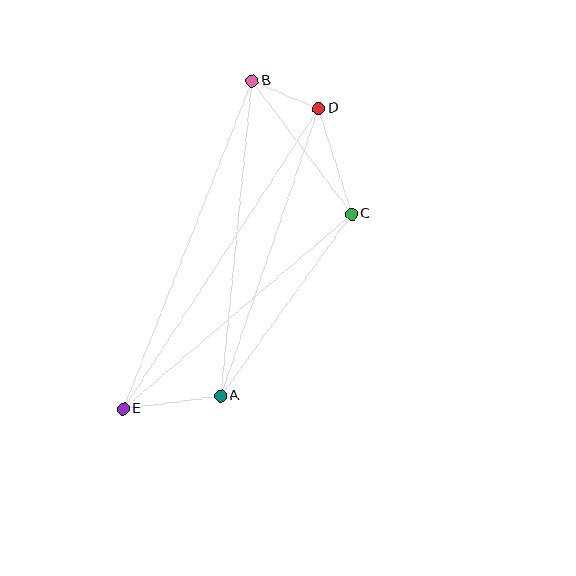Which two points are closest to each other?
Points B and D are closest to each other.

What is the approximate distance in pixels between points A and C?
The distance between A and C is approximately 224 pixels.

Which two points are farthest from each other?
Points D and E are farthest from each other.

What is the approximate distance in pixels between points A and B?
The distance between A and B is approximately 317 pixels.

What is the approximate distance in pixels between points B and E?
The distance between B and E is approximately 352 pixels.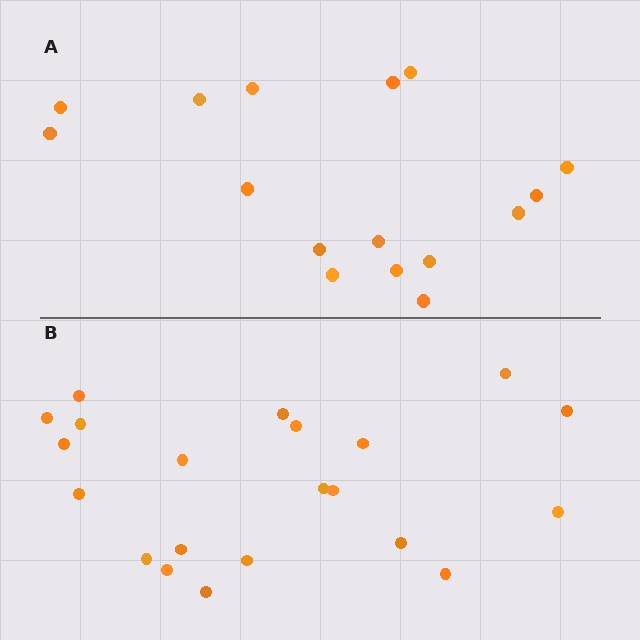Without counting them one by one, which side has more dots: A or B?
Region B (the bottom region) has more dots.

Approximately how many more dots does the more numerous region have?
Region B has about 5 more dots than region A.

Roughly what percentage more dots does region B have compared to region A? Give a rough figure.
About 30% more.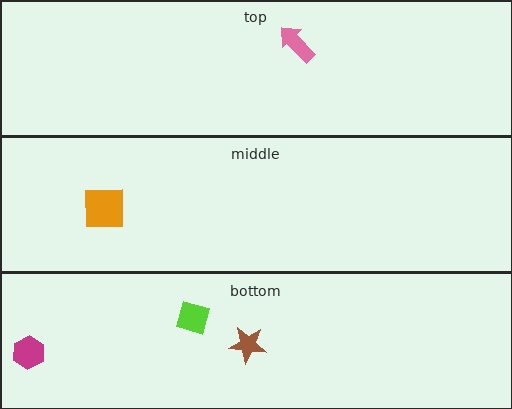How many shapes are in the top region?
1.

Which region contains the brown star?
The bottom region.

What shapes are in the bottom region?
The brown star, the magenta hexagon, the lime diamond.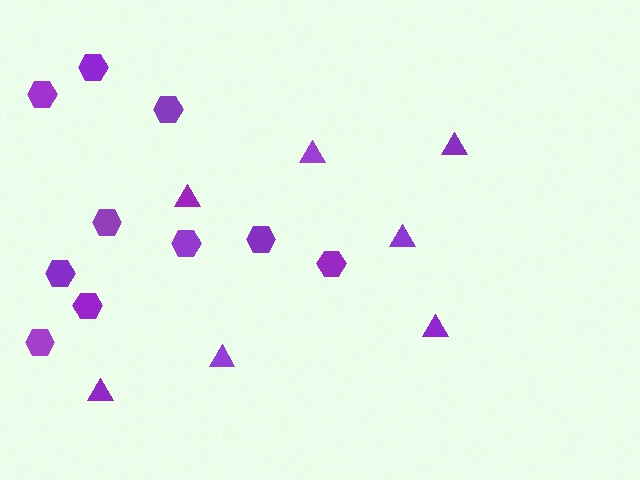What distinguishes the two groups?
There are 2 groups: one group of triangles (7) and one group of hexagons (10).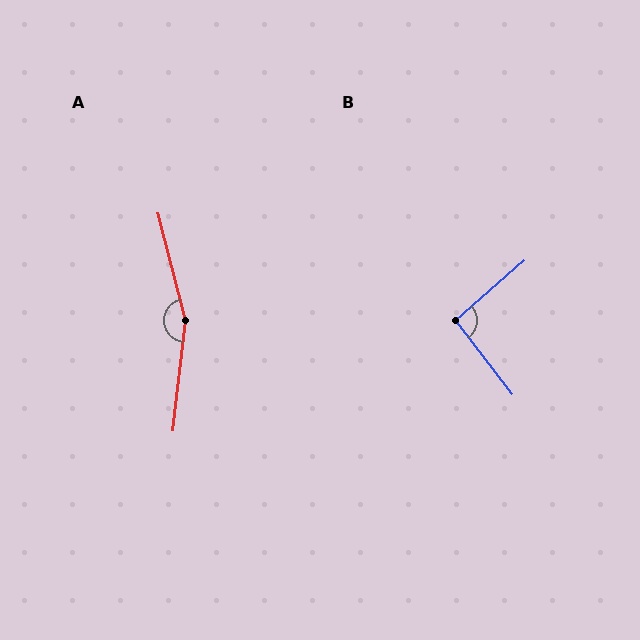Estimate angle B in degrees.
Approximately 94 degrees.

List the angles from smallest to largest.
B (94°), A (159°).